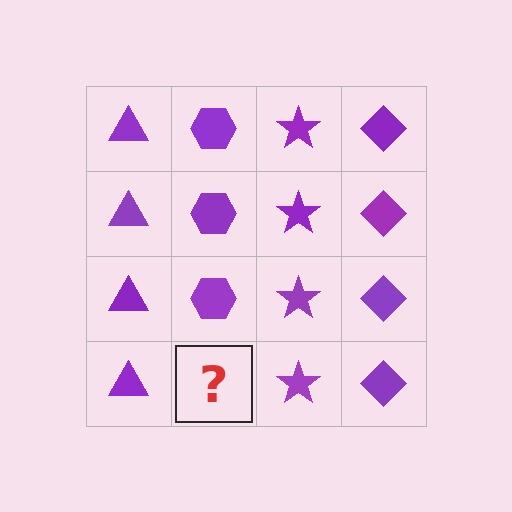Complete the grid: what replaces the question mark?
The question mark should be replaced with a purple hexagon.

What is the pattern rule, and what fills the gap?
The rule is that each column has a consistent shape. The gap should be filled with a purple hexagon.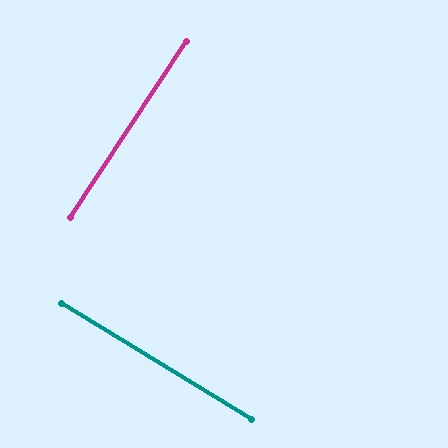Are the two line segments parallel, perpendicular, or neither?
Perpendicular — they meet at approximately 88°.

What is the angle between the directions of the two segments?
Approximately 88 degrees.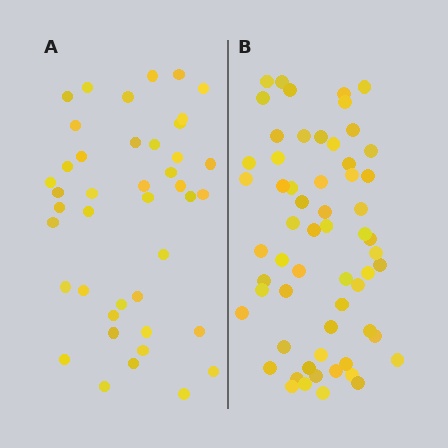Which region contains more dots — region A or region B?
Region B (the right region) has more dots.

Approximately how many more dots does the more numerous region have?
Region B has approximately 20 more dots than region A.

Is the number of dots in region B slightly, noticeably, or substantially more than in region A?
Region B has noticeably more, but not dramatically so. The ratio is roughly 1.4 to 1.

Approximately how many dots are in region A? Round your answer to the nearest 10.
About 40 dots. (The exact count is 42, which rounds to 40.)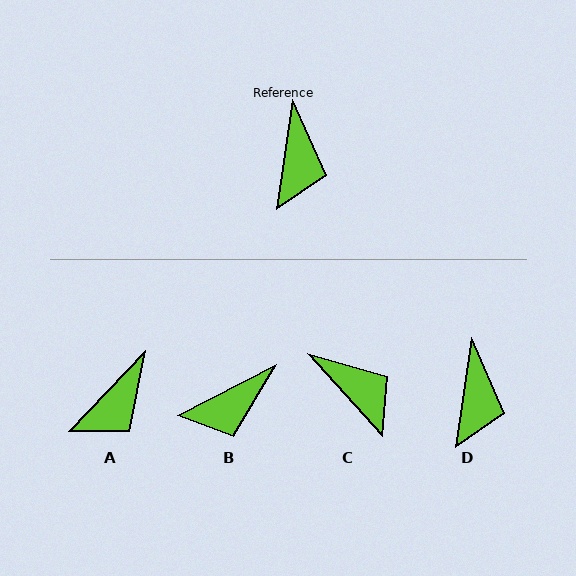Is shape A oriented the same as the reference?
No, it is off by about 35 degrees.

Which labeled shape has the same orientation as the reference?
D.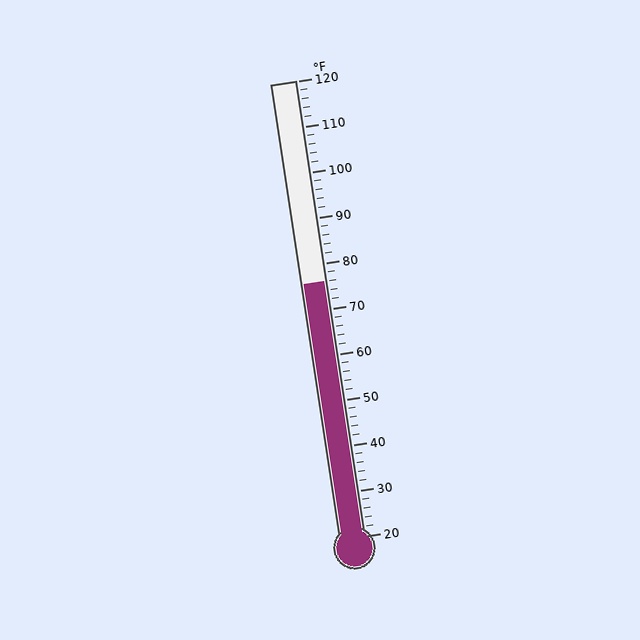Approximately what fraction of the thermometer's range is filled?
The thermometer is filled to approximately 55% of its range.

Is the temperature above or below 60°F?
The temperature is above 60°F.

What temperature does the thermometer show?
The thermometer shows approximately 76°F.